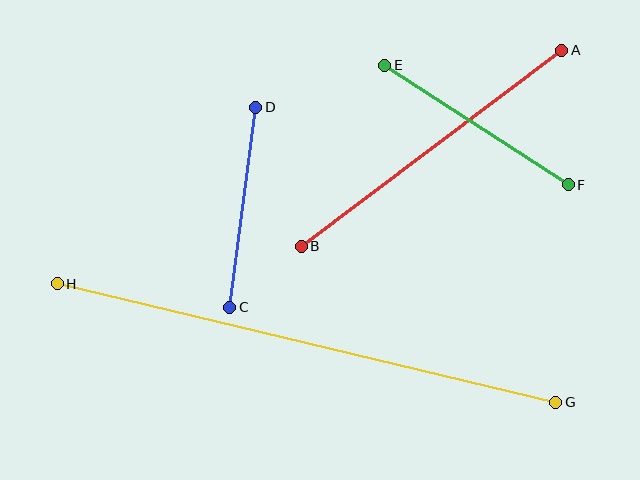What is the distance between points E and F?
The distance is approximately 219 pixels.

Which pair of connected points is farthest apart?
Points G and H are farthest apart.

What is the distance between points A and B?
The distance is approximately 326 pixels.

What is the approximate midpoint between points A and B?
The midpoint is at approximately (432, 148) pixels.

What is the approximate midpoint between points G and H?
The midpoint is at approximately (306, 343) pixels.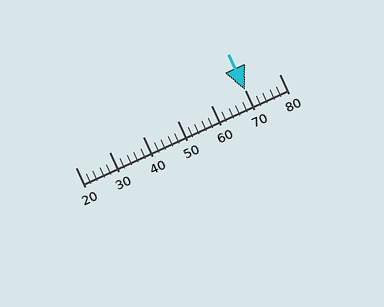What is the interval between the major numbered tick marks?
The major tick marks are spaced 10 units apart.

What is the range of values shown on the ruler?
The ruler shows values from 20 to 80.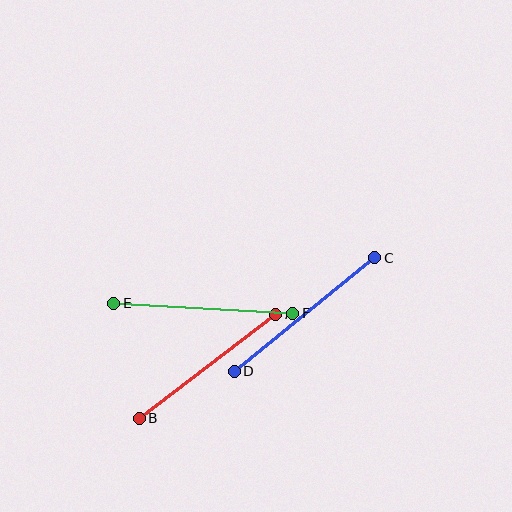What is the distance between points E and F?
The distance is approximately 180 pixels.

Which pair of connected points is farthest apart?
Points C and D are farthest apart.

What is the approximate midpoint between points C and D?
The midpoint is at approximately (305, 315) pixels.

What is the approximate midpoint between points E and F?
The midpoint is at approximately (203, 308) pixels.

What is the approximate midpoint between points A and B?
The midpoint is at approximately (207, 366) pixels.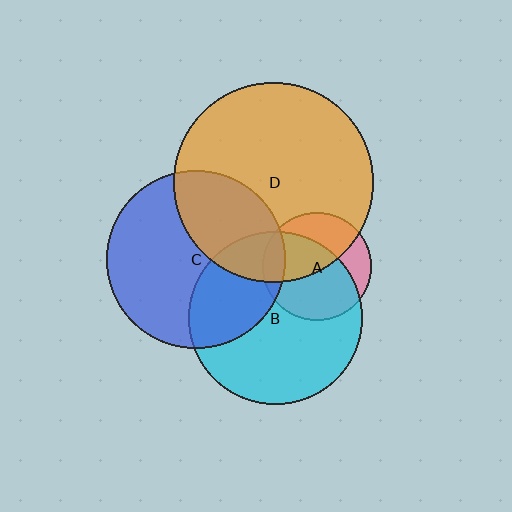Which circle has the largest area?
Circle D (orange).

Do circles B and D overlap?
Yes.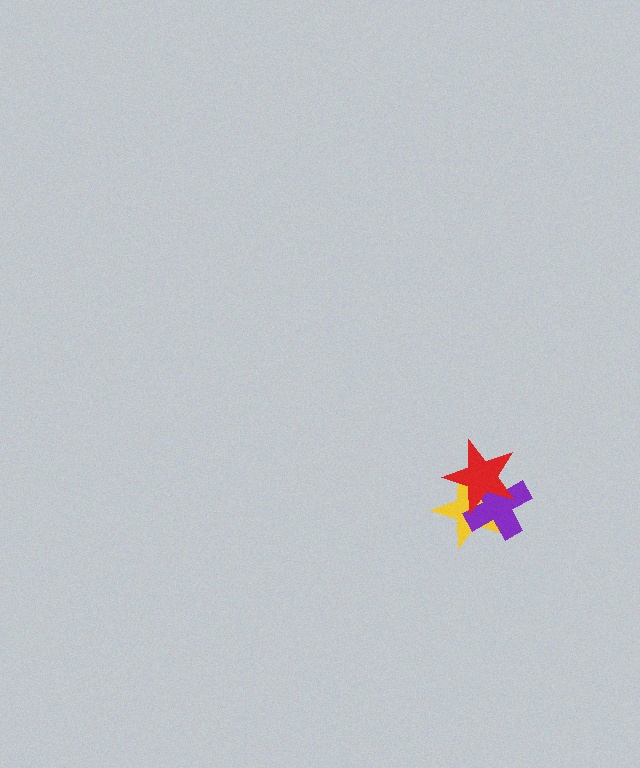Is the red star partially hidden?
No, no other shape covers it.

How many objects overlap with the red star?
2 objects overlap with the red star.